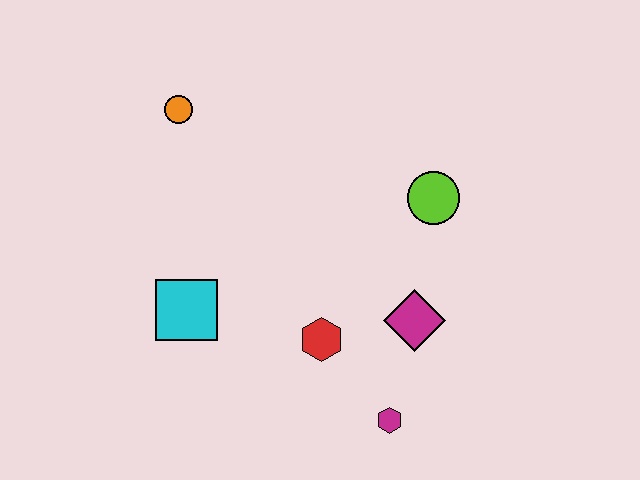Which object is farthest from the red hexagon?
The orange circle is farthest from the red hexagon.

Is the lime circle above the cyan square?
Yes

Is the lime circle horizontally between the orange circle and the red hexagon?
No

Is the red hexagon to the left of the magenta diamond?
Yes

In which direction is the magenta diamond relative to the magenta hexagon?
The magenta diamond is above the magenta hexagon.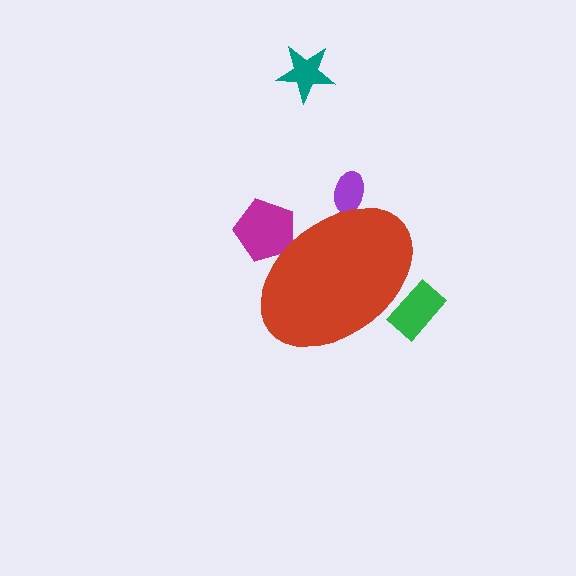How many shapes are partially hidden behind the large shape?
3 shapes are partially hidden.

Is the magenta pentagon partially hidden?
Yes, the magenta pentagon is partially hidden behind the red ellipse.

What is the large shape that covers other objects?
A red ellipse.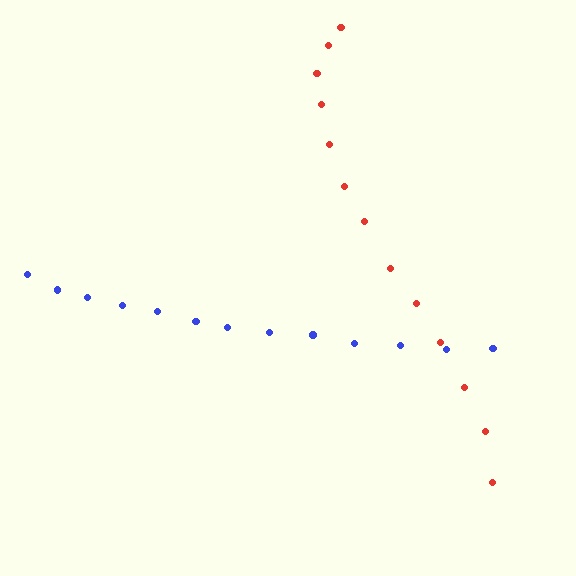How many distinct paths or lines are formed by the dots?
There are 2 distinct paths.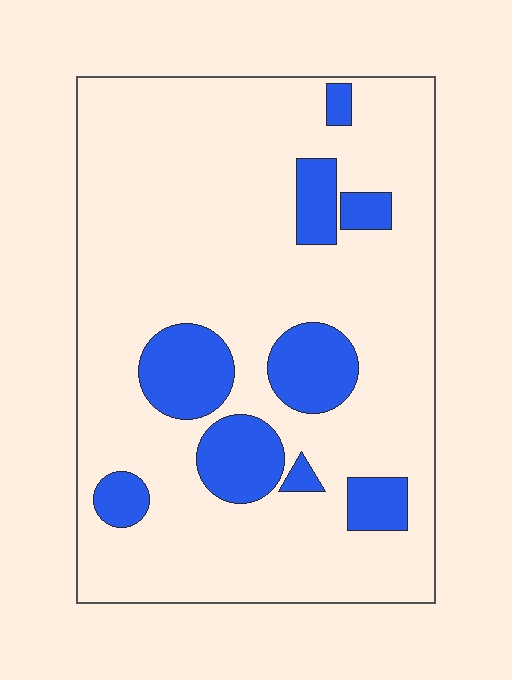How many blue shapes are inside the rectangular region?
9.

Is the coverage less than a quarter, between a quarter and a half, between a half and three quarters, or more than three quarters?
Less than a quarter.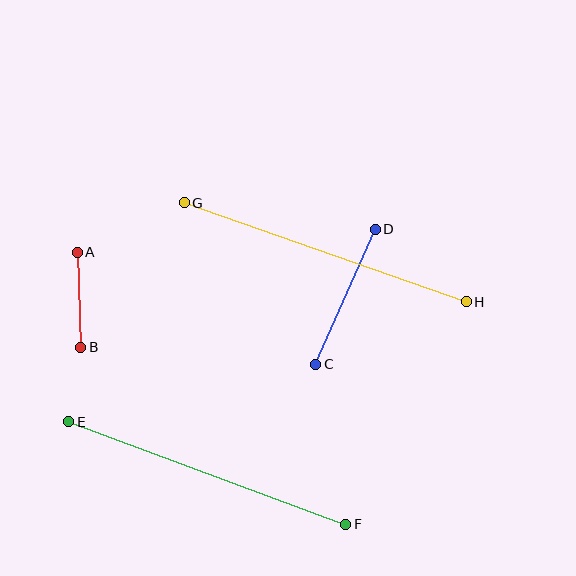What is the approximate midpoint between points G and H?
The midpoint is at approximately (325, 252) pixels.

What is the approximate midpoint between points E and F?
The midpoint is at approximately (207, 473) pixels.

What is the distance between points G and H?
The distance is approximately 299 pixels.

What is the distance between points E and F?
The distance is approximately 295 pixels.